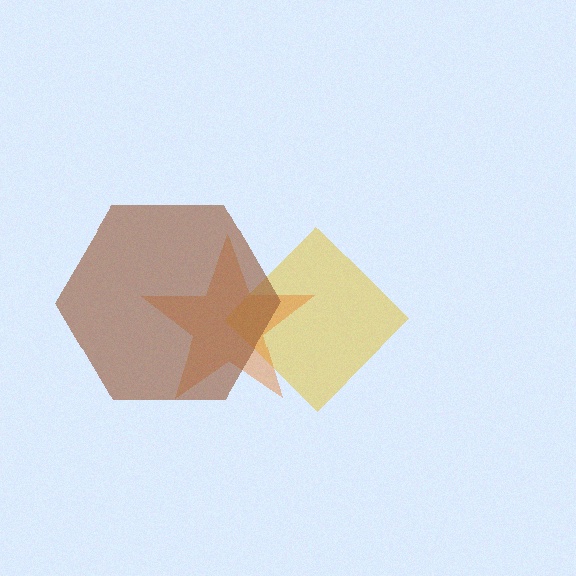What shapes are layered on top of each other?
The layered shapes are: a yellow diamond, an orange star, a brown hexagon.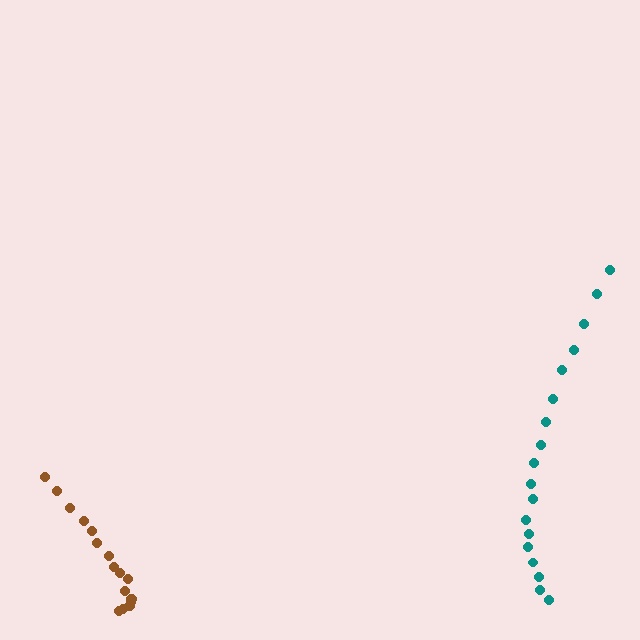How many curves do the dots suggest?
There are 2 distinct paths.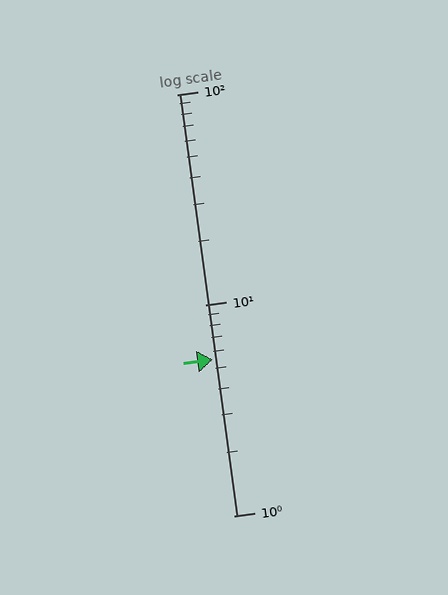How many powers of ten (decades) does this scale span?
The scale spans 2 decades, from 1 to 100.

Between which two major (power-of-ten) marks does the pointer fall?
The pointer is between 1 and 10.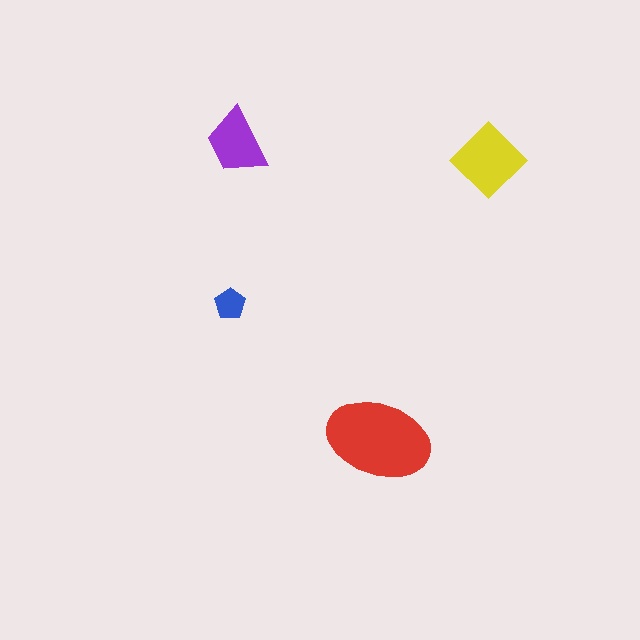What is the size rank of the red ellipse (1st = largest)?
1st.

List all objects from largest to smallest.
The red ellipse, the yellow diamond, the purple trapezoid, the blue pentagon.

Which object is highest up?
The purple trapezoid is topmost.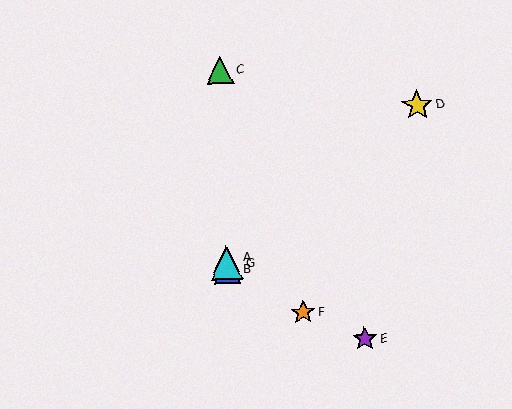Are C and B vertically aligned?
Yes, both are at x≈220.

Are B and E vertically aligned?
No, B is at x≈227 and E is at x≈365.